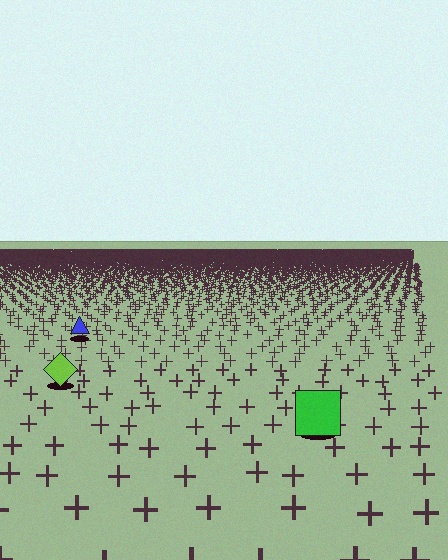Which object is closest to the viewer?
The green square is closest. The texture marks near it are larger and more spread out.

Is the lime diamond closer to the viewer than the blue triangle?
Yes. The lime diamond is closer — you can tell from the texture gradient: the ground texture is coarser near it.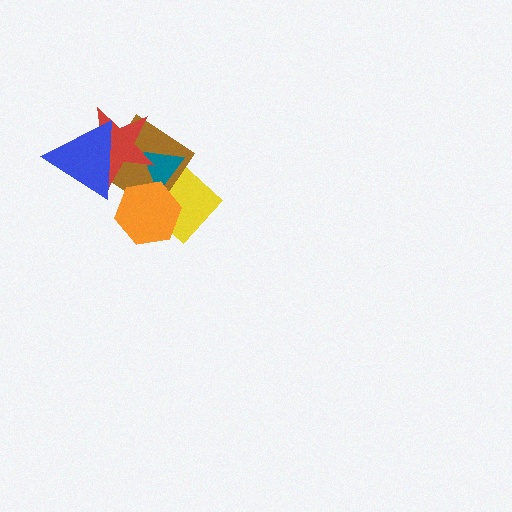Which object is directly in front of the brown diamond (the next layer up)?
The teal triangle is directly in front of the brown diamond.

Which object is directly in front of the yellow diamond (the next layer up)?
The brown diamond is directly in front of the yellow diamond.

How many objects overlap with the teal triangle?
4 objects overlap with the teal triangle.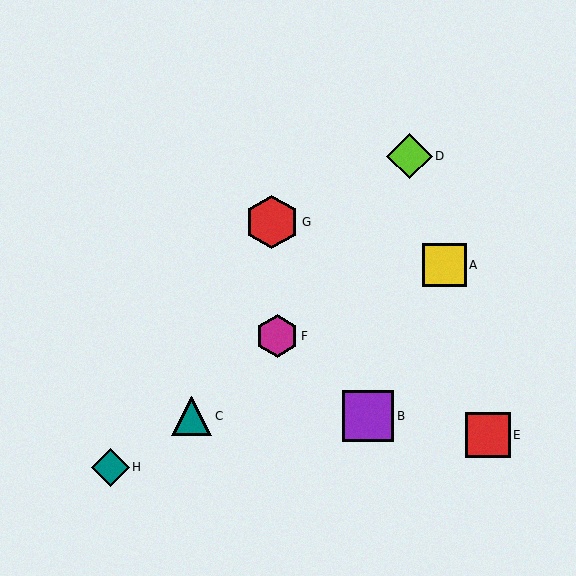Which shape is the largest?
The red hexagon (labeled G) is the largest.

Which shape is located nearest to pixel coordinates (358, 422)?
The purple square (labeled B) at (368, 416) is nearest to that location.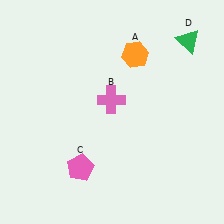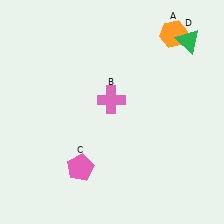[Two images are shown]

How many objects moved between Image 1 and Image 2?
1 object moved between the two images.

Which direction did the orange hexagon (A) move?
The orange hexagon (A) moved right.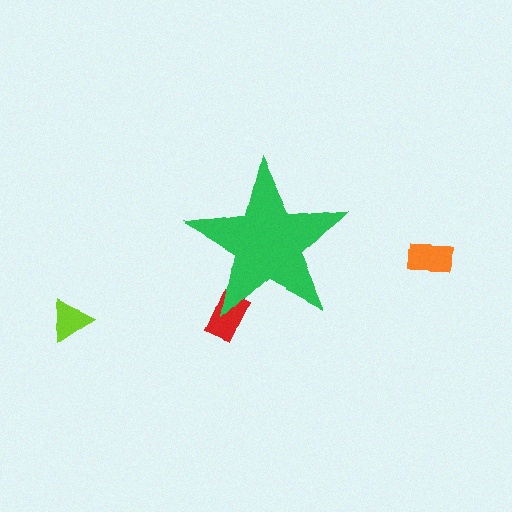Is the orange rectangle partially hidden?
No, the orange rectangle is fully visible.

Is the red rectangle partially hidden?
Yes, the red rectangle is partially hidden behind the green star.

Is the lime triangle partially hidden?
No, the lime triangle is fully visible.